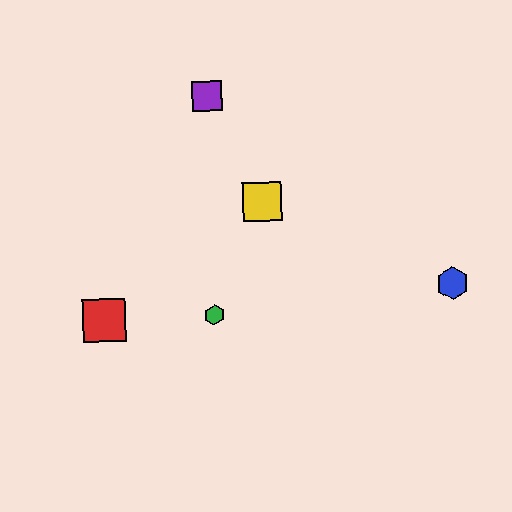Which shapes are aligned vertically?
The green hexagon, the purple square are aligned vertically.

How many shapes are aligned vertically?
2 shapes (the green hexagon, the purple square) are aligned vertically.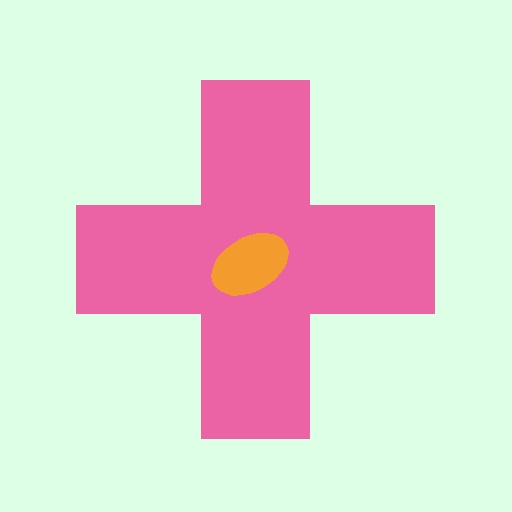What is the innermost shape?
The orange ellipse.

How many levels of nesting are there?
2.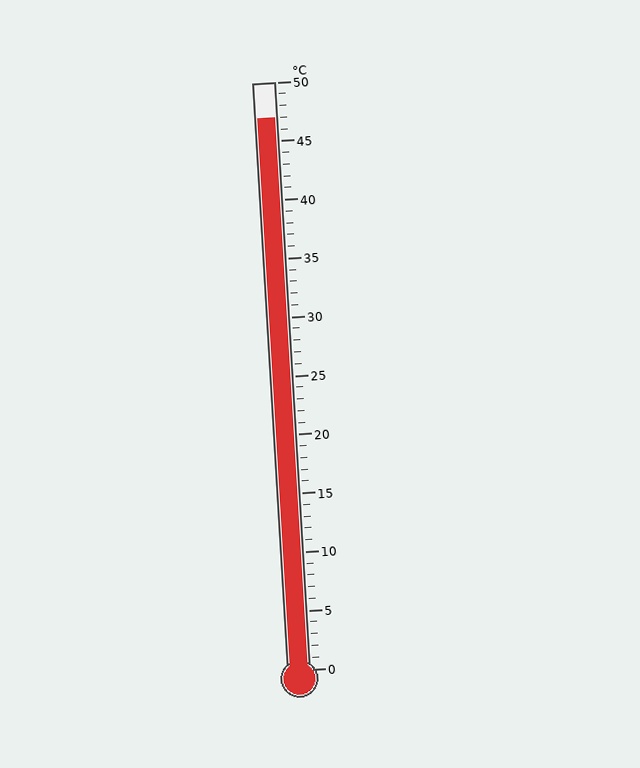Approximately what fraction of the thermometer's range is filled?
The thermometer is filled to approximately 95% of its range.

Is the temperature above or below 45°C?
The temperature is above 45°C.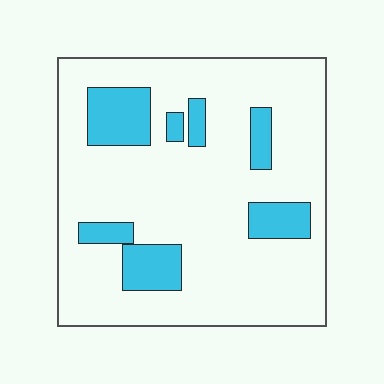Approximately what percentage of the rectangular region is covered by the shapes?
Approximately 20%.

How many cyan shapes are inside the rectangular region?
7.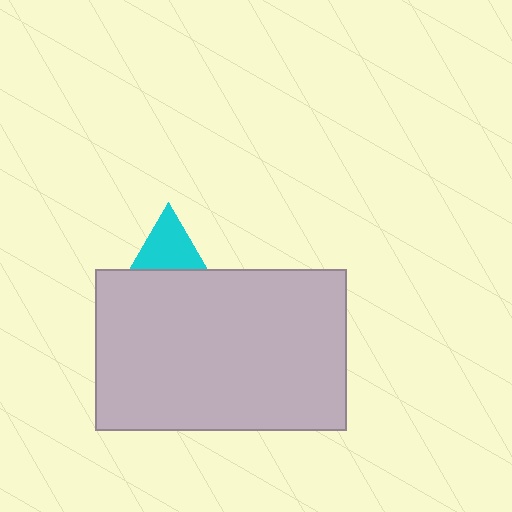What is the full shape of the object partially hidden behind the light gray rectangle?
The partially hidden object is a cyan triangle.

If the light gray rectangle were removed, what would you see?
You would see the complete cyan triangle.